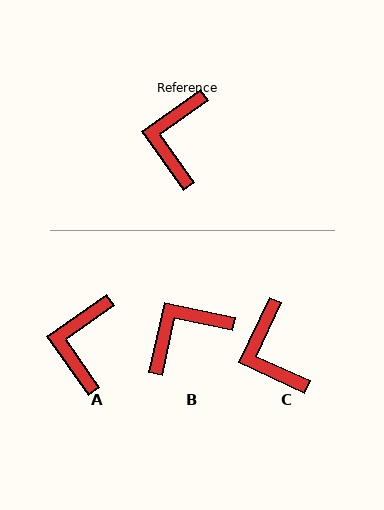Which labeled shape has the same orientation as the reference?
A.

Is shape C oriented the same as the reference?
No, it is off by about 30 degrees.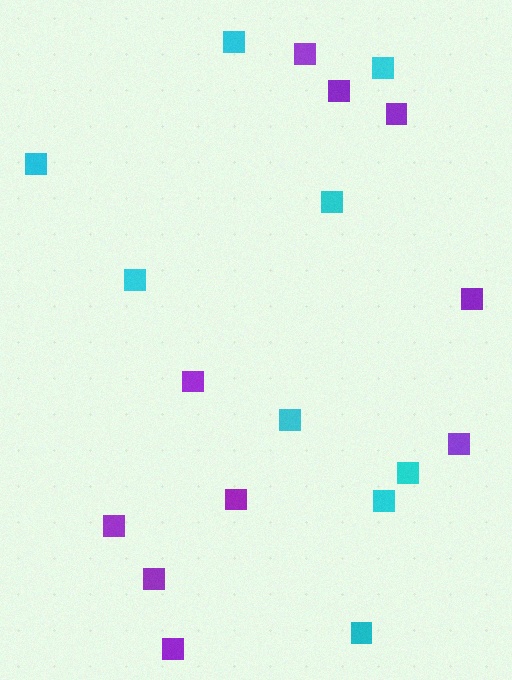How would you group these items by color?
There are 2 groups: one group of purple squares (10) and one group of cyan squares (9).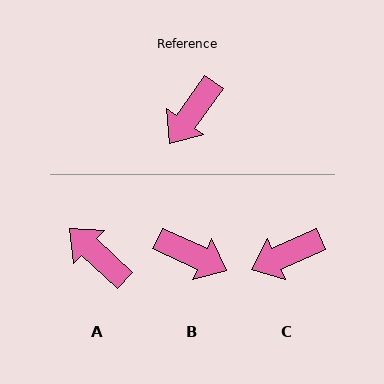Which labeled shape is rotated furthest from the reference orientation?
B, about 101 degrees away.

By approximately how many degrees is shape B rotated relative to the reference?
Approximately 101 degrees counter-clockwise.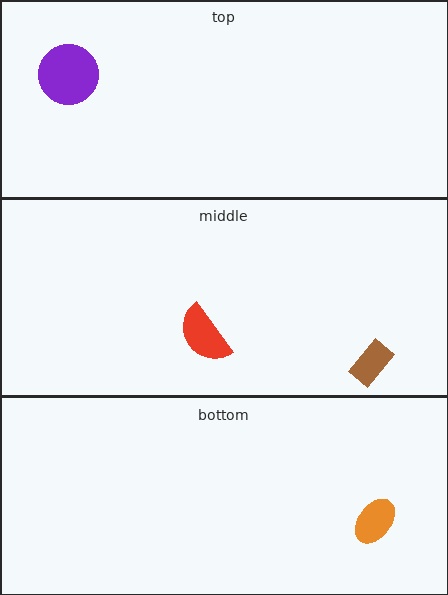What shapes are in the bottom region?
The orange ellipse.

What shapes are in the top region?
The purple circle.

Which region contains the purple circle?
The top region.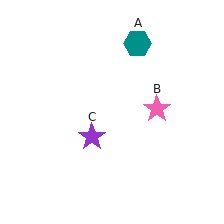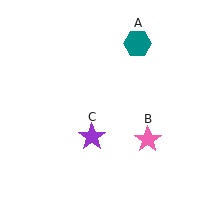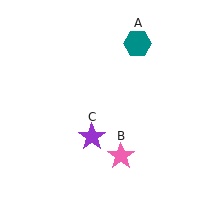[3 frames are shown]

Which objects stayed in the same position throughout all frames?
Teal hexagon (object A) and purple star (object C) remained stationary.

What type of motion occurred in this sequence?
The pink star (object B) rotated clockwise around the center of the scene.